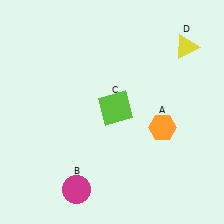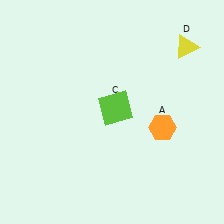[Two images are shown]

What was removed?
The magenta circle (B) was removed in Image 2.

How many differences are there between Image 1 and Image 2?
There is 1 difference between the two images.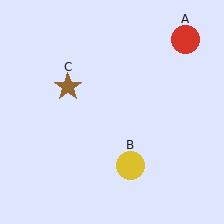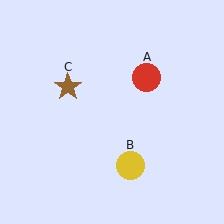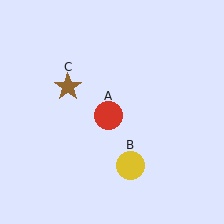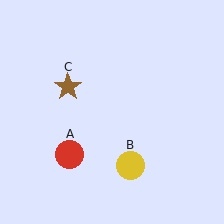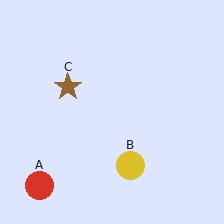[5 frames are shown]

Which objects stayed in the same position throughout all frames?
Yellow circle (object B) and brown star (object C) remained stationary.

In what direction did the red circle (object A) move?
The red circle (object A) moved down and to the left.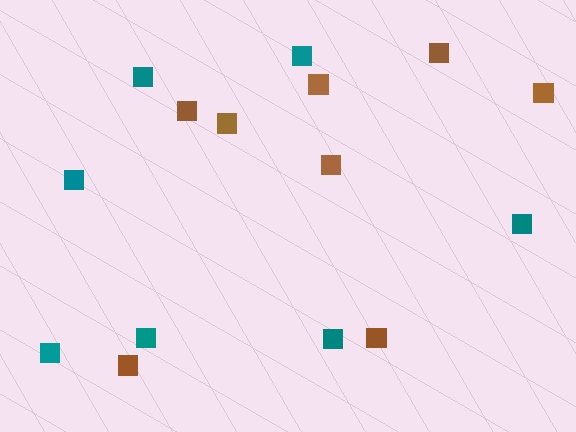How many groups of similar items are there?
There are 2 groups: one group of brown squares (8) and one group of teal squares (7).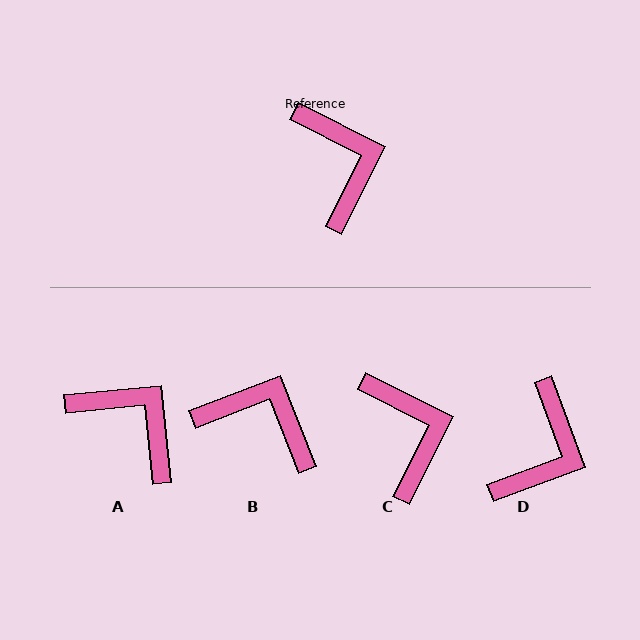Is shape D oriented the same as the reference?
No, it is off by about 43 degrees.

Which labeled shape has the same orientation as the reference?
C.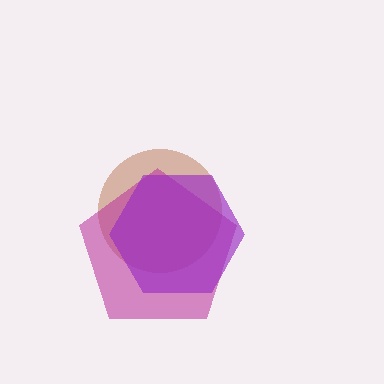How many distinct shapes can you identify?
There are 3 distinct shapes: a brown circle, a magenta pentagon, a purple hexagon.